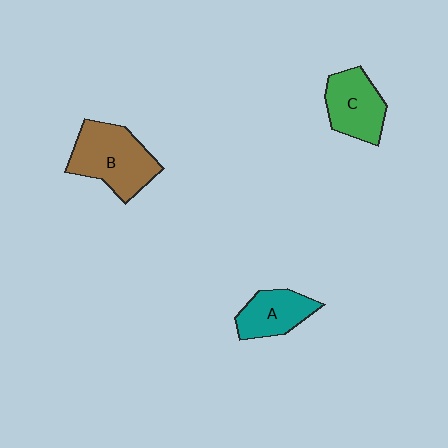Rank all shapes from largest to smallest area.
From largest to smallest: B (brown), C (green), A (teal).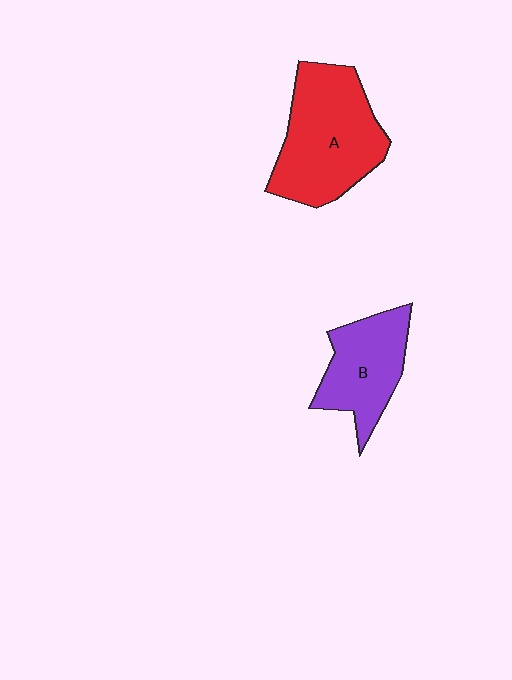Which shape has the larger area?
Shape A (red).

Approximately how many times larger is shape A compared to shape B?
Approximately 1.5 times.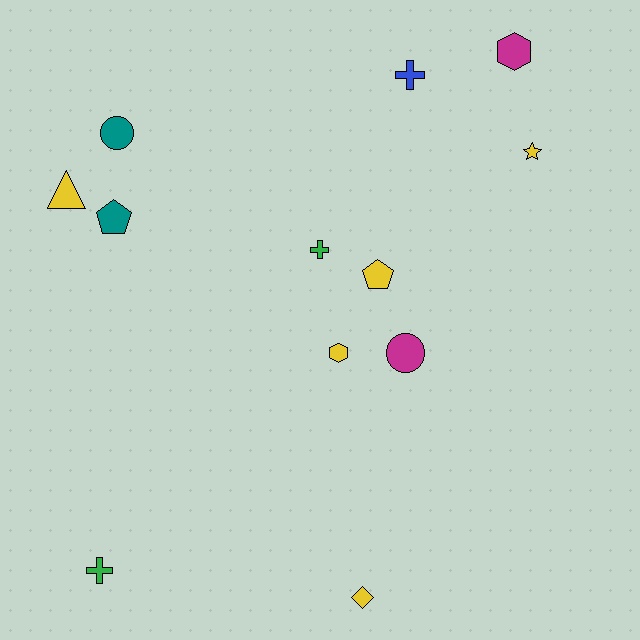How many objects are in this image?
There are 12 objects.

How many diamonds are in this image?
There is 1 diamond.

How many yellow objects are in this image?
There are 5 yellow objects.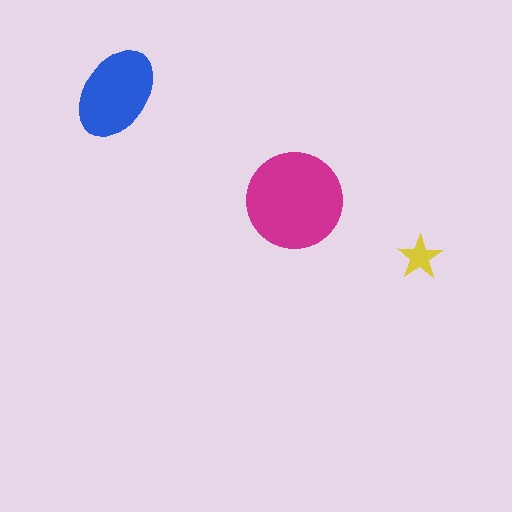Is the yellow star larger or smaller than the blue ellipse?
Smaller.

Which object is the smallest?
The yellow star.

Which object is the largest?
The magenta circle.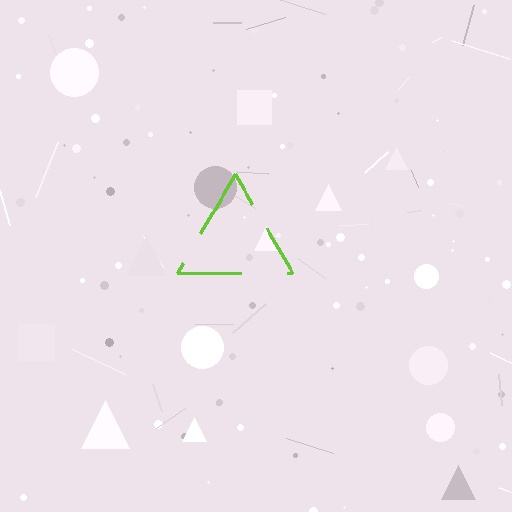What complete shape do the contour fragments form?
The contour fragments form a triangle.